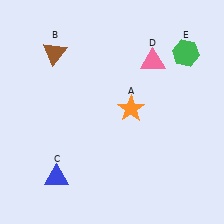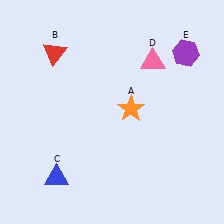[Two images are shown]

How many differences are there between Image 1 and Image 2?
There are 2 differences between the two images.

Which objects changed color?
B changed from brown to red. E changed from green to purple.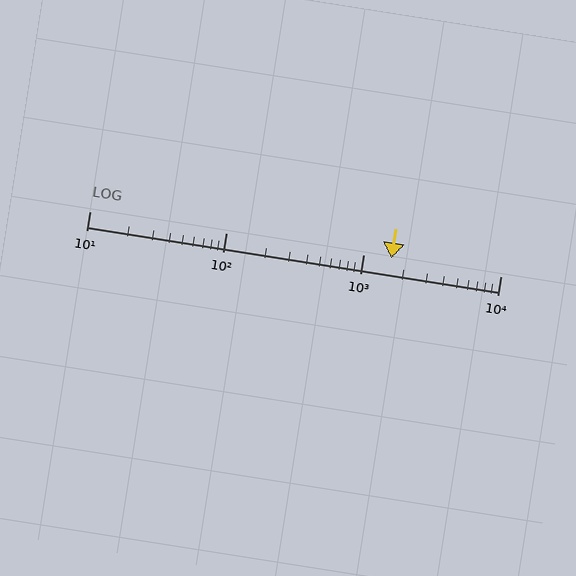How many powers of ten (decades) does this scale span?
The scale spans 3 decades, from 10 to 10000.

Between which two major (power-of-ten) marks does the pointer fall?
The pointer is between 1000 and 10000.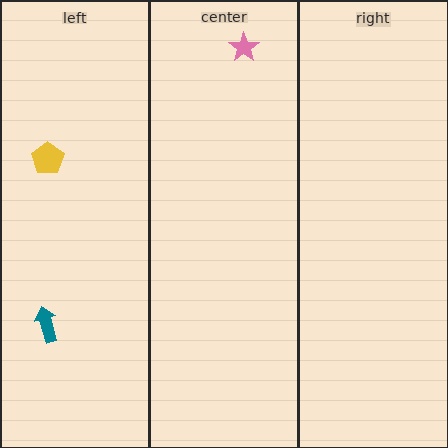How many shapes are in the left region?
2.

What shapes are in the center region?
The pink star.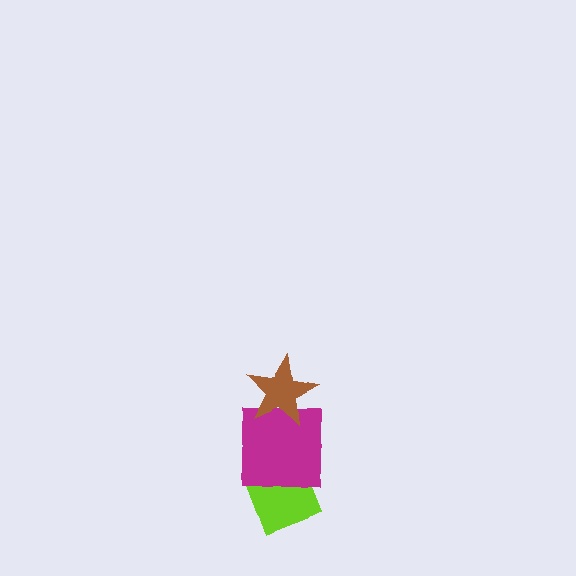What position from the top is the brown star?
The brown star is 1st from the top.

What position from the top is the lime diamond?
The lime diamond is 3rd from the top.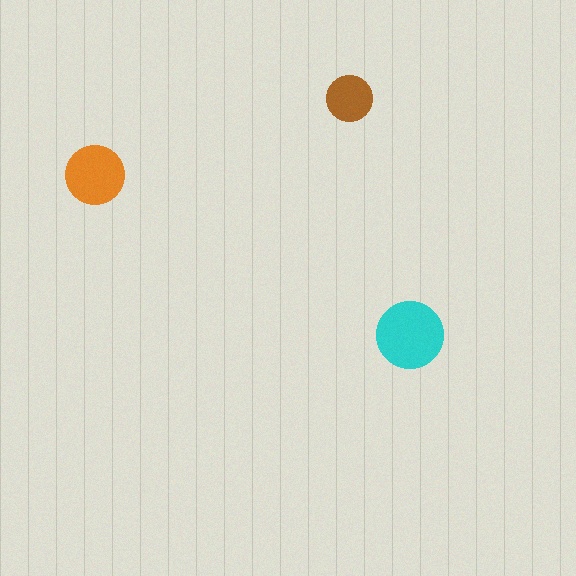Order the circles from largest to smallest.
the cyan one, the orange one, the brown one.